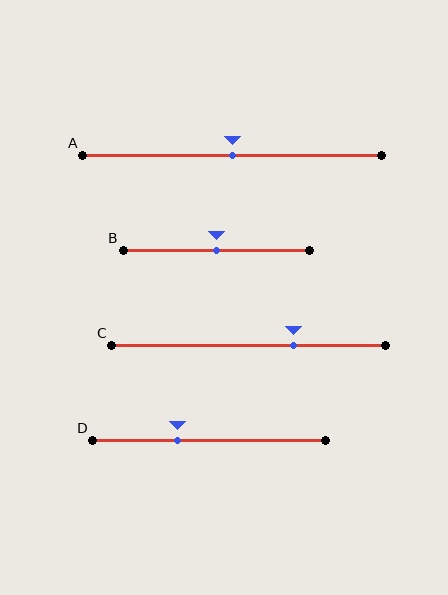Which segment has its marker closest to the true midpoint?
Segment A has its marker closest to the true midpoint.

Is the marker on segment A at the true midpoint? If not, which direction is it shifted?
Yes, the marker on segment A is at the true midpoint.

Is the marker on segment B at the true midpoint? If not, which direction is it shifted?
Yes, the marker on segment B is at the true midpoint.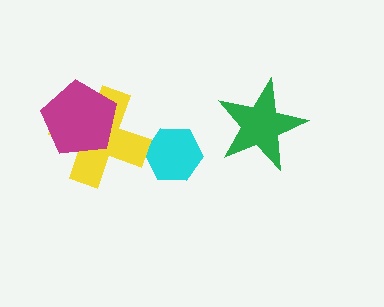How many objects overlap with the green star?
0 objects overlap with the green star.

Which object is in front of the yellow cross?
The magenta pentagon is in front of the yellow cross.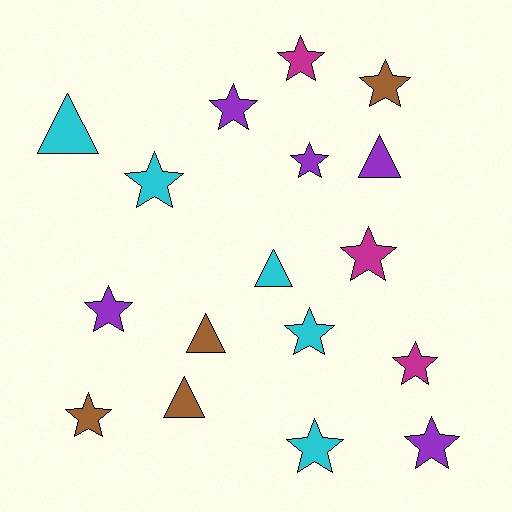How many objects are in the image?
There are 17 objects.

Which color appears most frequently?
Cyan, with 5 objects.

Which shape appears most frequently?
Star, with 12 objects.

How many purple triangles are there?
There is 1 purple triangle.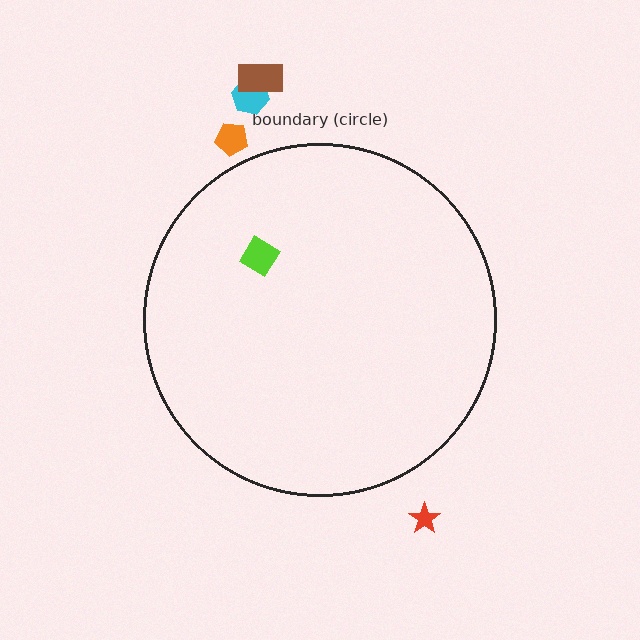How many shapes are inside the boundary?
1 inside, 4 outside.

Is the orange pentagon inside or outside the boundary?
Outside.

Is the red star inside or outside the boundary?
Outside.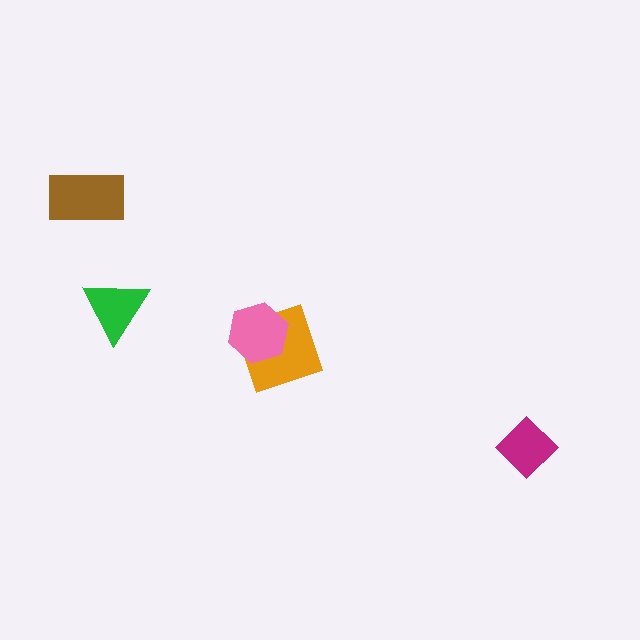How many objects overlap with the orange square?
1 object overlaps with the orange square.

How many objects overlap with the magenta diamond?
0 objects overlap with the magenta diamond.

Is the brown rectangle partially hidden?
No, no other shape covers it.